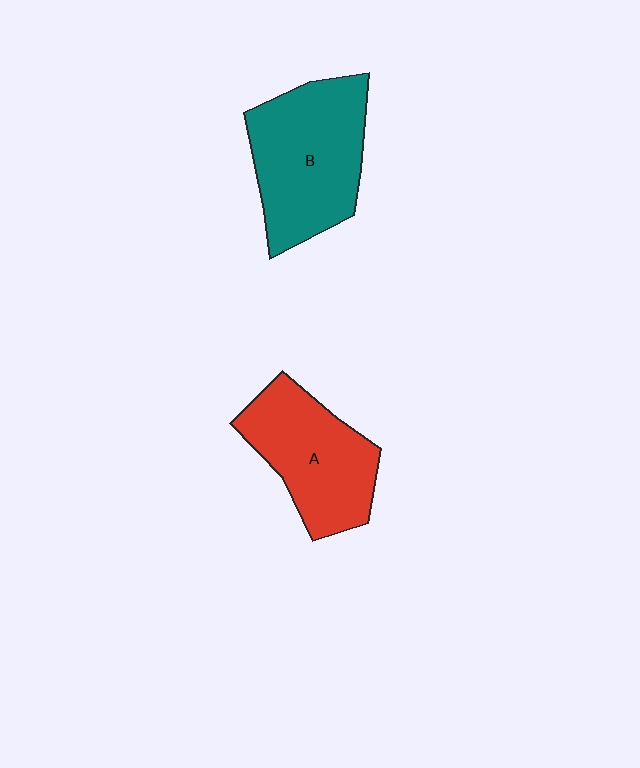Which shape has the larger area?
Shape B (teal).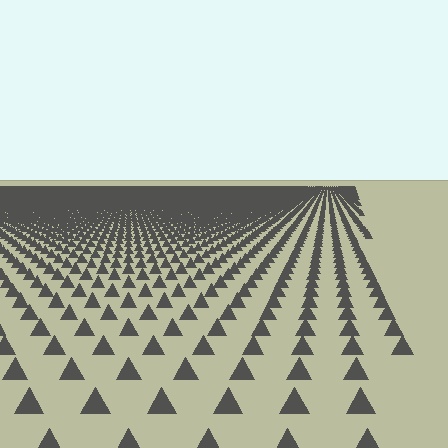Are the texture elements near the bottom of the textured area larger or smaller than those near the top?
Larger. Near the bottom, elements are closer to the viewer and appear at a bigger on-screen size.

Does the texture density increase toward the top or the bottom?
Density increases toward the top.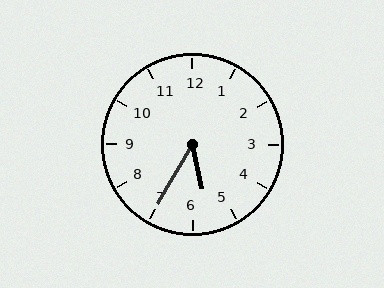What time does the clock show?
5:35.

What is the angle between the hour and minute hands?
Approximately 42 degrees.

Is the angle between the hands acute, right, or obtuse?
It is acute.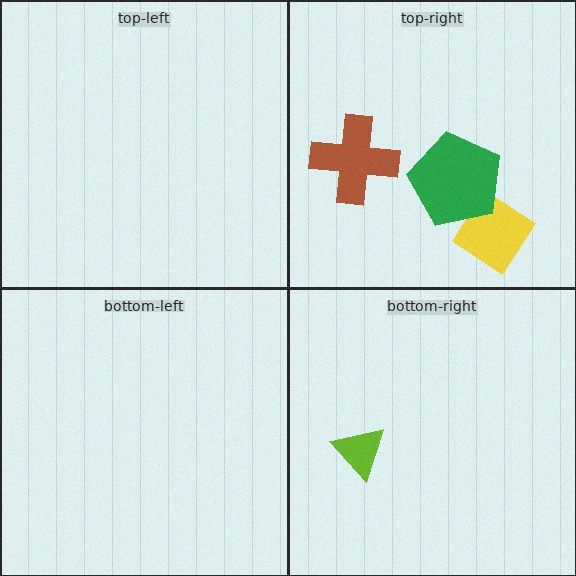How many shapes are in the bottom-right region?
1.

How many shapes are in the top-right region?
3.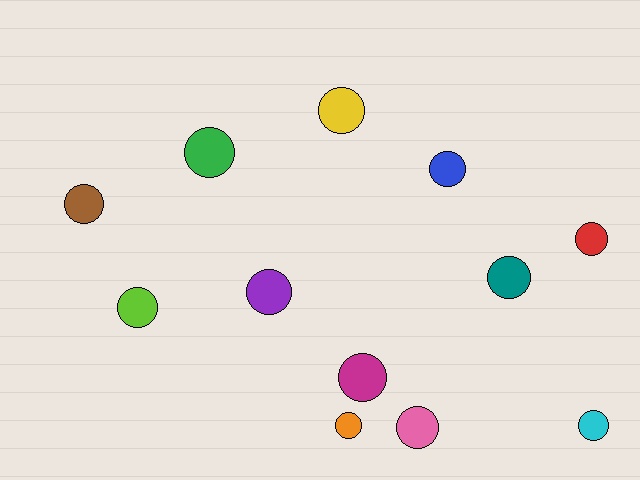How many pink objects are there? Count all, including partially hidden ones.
There is 1 pink object.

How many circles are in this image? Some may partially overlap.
There are 12 circles.